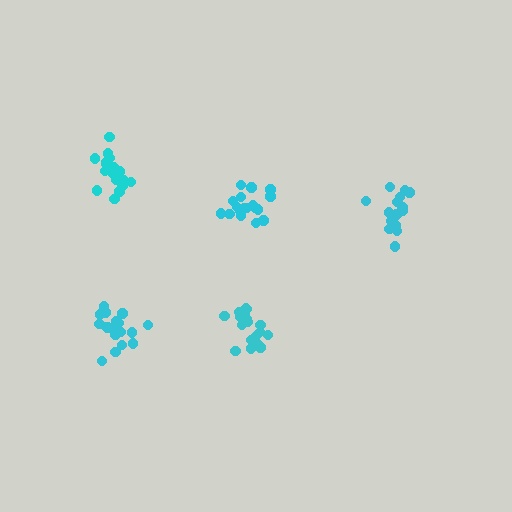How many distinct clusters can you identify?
There are 5 distinct clusters.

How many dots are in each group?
Group 1: 20 dots, Group 2: 18 dots, Group 3: 19 dots, Group 4: 18 dots, Group 5: 15 dots (90 total).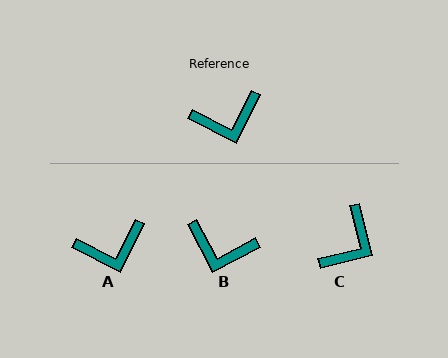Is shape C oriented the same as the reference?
No, it is off by about 40 degrees.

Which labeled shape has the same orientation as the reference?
A.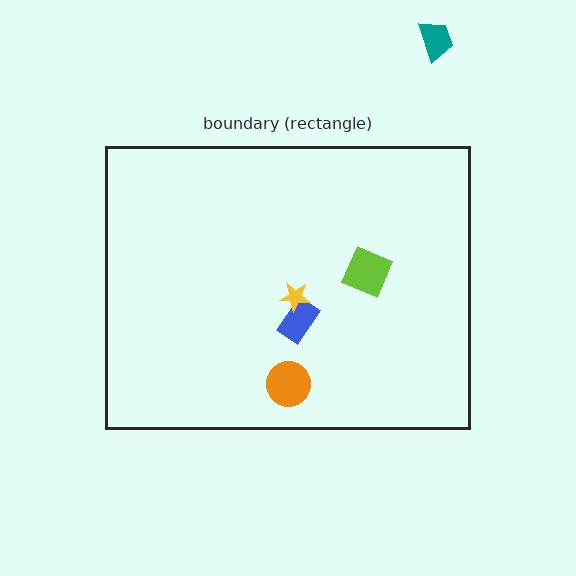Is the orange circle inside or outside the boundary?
Inside.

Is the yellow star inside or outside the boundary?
Inside.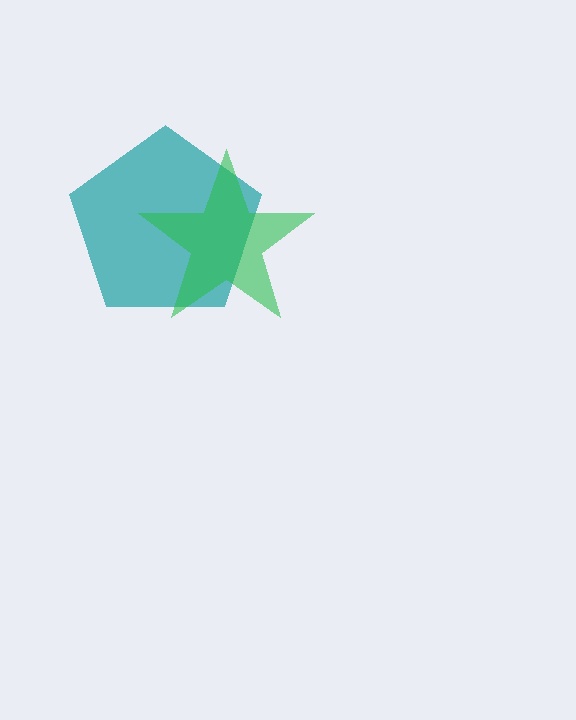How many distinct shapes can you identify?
There are 2 distinct shapes: a teal pentagon, a green star.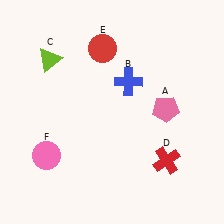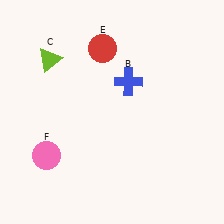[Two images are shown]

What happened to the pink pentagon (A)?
The pink pentagon (A) was removed in Image 2. It was in the top-right area of Image 1.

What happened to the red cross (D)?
The red cross (D) was removed in Image 2. It was in the bottom-right area of Image 1.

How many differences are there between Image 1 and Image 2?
There are 2 differences between the two images.